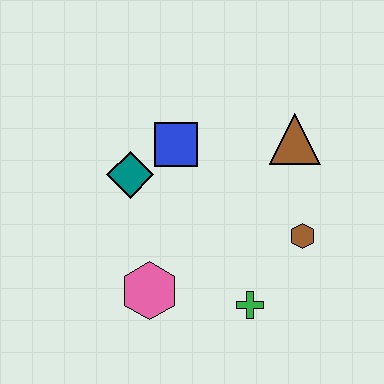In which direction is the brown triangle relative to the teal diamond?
The brown triangle is to the right of the teal diamond.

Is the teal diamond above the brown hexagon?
Yes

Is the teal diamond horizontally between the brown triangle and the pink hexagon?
No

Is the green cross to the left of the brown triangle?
Yes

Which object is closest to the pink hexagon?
The green cross is closest to the pink hexagon.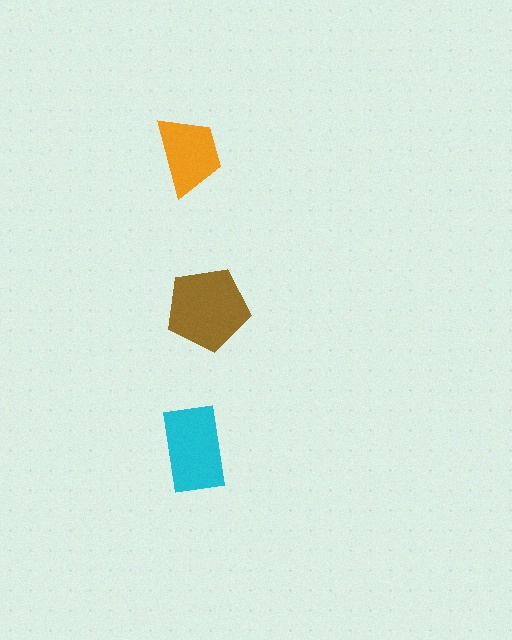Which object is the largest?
The brown pentagon.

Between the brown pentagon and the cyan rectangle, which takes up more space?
The brown pentagon.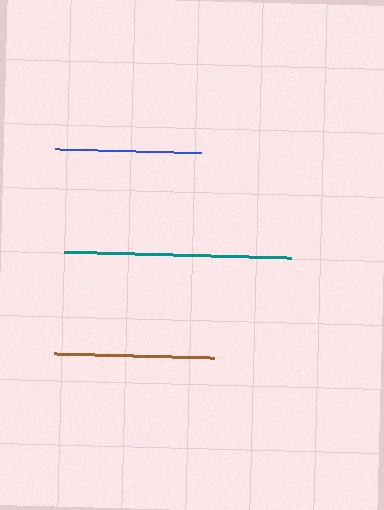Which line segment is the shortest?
The blue line is the shortest at approximately 146 pixels.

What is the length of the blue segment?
The blue segment is approximately 146 pixels long.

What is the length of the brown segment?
The brown segment is approximately 160 pixels long.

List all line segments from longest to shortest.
From longest to shortest: teal, brown, blue.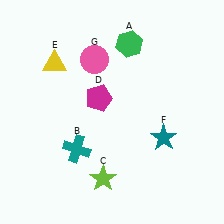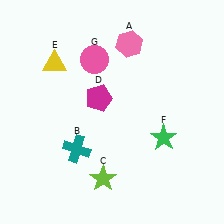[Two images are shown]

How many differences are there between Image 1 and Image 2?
There are 2 differences between the two images.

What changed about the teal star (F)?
In Image 1, F is teal. In Image 2, it changed to green.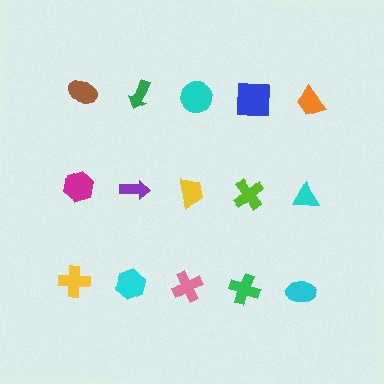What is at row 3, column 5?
A cyan ellipse.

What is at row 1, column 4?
A blue square.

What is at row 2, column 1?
A magenta hexagon.